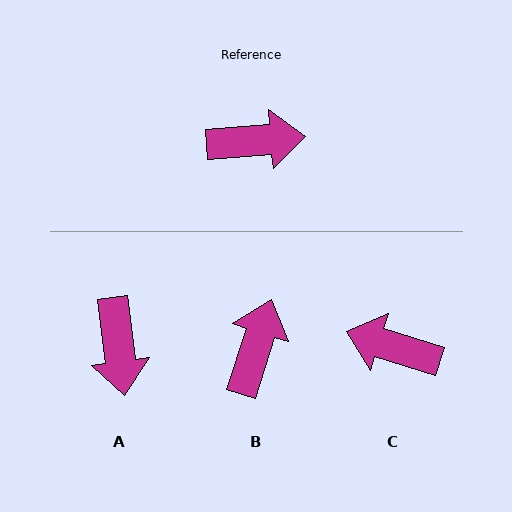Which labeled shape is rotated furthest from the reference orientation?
C, about 158 degrees away.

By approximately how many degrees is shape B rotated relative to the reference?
Approximately 68 degrees counter-clockwise.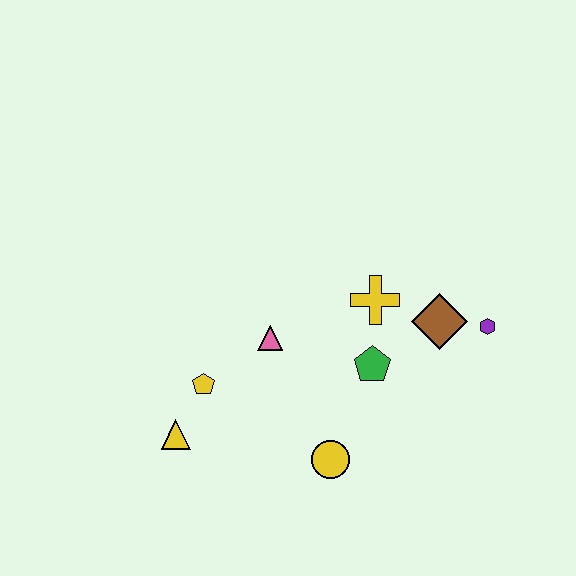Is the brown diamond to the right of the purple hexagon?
No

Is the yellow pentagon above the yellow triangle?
Yes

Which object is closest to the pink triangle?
The yellow pentagon is closest to the pink triangle.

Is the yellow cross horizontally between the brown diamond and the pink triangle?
Yes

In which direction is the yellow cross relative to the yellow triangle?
The yellow cross is to the right of the yellow triangle.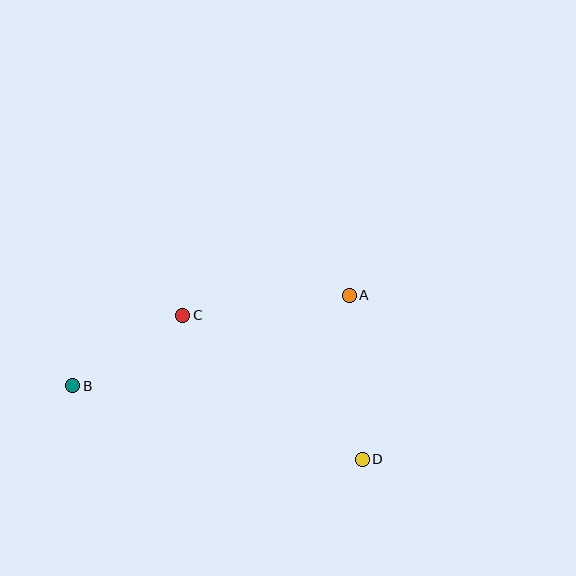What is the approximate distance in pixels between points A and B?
The distance between A and B is approximately 291 pixels.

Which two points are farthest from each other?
Points B and D are farthest from each other.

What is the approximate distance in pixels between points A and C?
The distance between A and C is approximately 168 pixels.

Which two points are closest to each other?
Points B and C are closest to each other.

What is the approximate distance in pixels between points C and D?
The distance between C and D is approximately 230 pixels.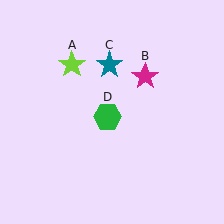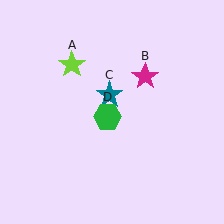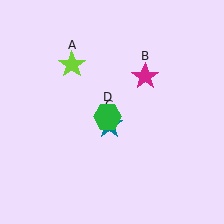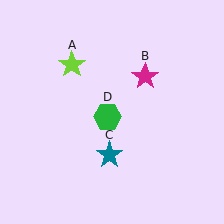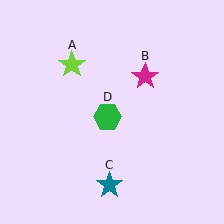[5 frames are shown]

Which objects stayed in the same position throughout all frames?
Lime star (object A) and magenta star (object B) and green hexagon (object D) remained stationary.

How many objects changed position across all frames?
1 object changed position: teal star (object C).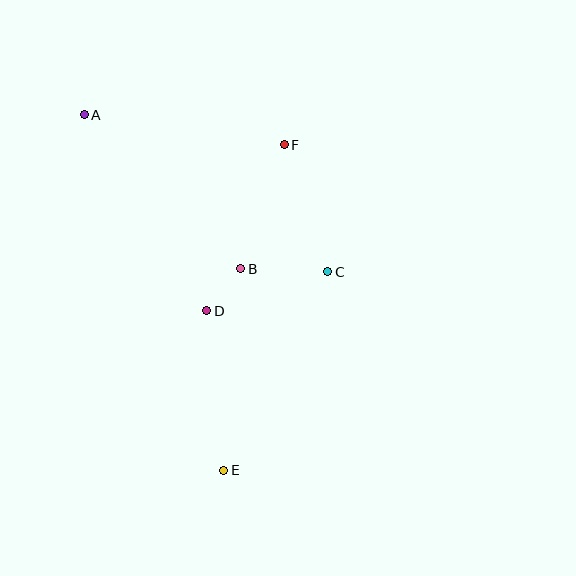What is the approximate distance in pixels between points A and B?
The distance between A and B is approximately 220 pixels.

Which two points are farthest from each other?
Points A and E are farthest from each other.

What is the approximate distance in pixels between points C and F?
The distance between C and F is approximately 134 pixels.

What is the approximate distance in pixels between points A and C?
The distance between A and C is approximately 290 pixels.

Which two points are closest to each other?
Points B and D are closest to each other.